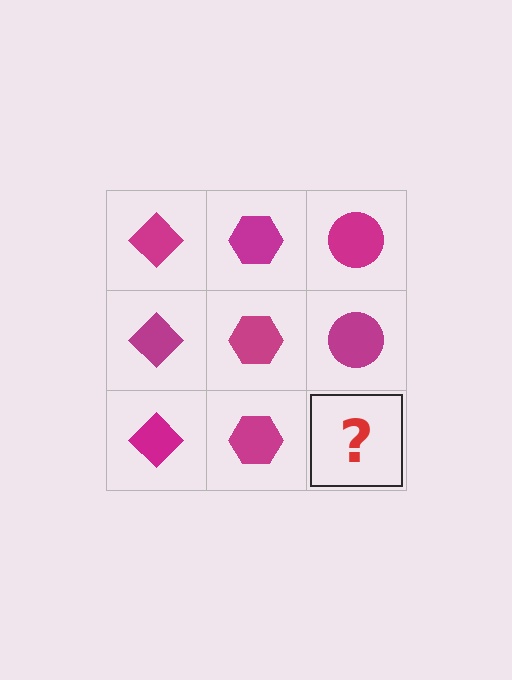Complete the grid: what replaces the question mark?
The question mark should be replaced with a magenta circle.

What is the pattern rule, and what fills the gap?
The rule is that each column has a consistent shape. The gap should be filled with a magenta circle.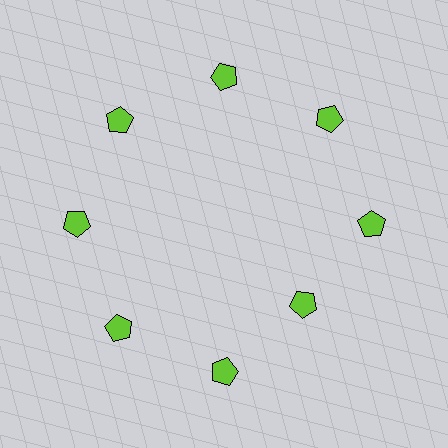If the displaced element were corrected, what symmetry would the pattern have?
It would have 8-fold rotational symmetry — the pattern would map onto itself every 45 degrees.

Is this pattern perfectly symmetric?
No. The 8 lime pentagons are arranged in a ring, but one element near the 4 o'clock position is pulled inward toward the center, breaking the 8-fold rotational symmetry.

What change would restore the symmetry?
The symmetry would be restored by moving it outward, back onto the ring so that all 8 pentagons sit at equal angles and equal distance from the center.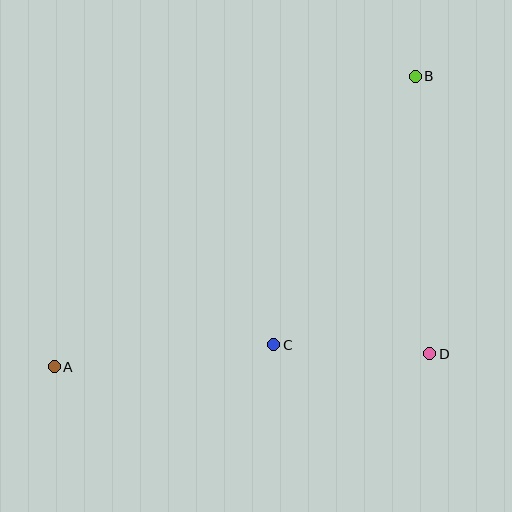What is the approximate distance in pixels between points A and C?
The distance between A and C is approximately 221 pixels.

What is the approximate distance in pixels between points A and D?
The distance between A and D is approximately 376 pixels.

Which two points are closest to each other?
Points C and D are closest to each other.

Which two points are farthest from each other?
Points A and B are farthest from each other.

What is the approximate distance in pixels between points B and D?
The distance between B and D is approximately 277 pixels.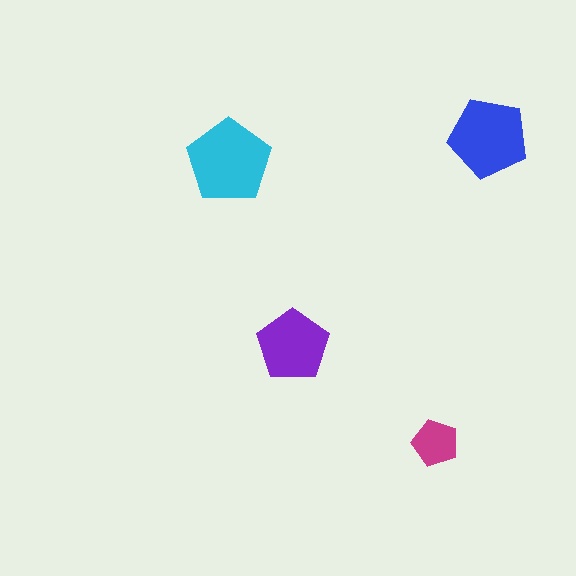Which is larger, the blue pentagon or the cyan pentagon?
The cyan one.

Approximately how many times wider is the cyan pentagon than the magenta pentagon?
About 2 times wider.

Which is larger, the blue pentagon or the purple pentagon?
The blue one.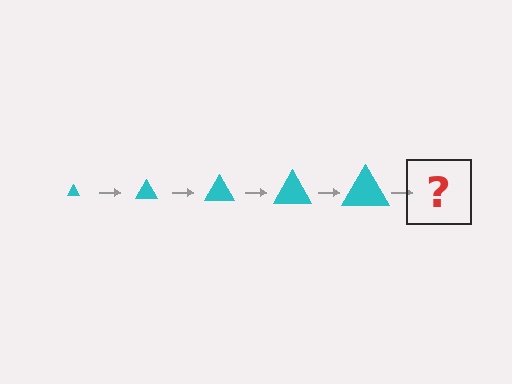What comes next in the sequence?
The next element should be a cyan triangle, larger than the previous one.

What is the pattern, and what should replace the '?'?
The pattern is that the triangle gets progressively larger each step. The '?' should be a cyan triangle, larger than the previous one.